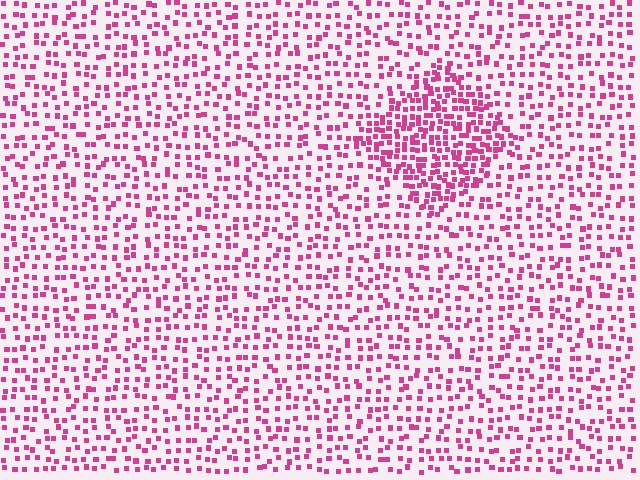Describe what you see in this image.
The image contains small magenta elements arranged at two different densities. A diamond-shaped region is visible where the elements are more densely packed than the surrounding area.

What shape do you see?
I see a diamond.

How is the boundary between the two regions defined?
The boundary is defined by a change in element density (approximately 2.1x ratio). All elements are the same color, size, and shape.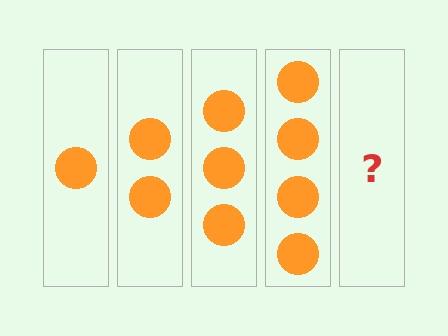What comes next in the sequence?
The next element should be 5 circles.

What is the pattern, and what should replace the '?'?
The pattern is that each step adds one more circle. The '?' should be 5 circles.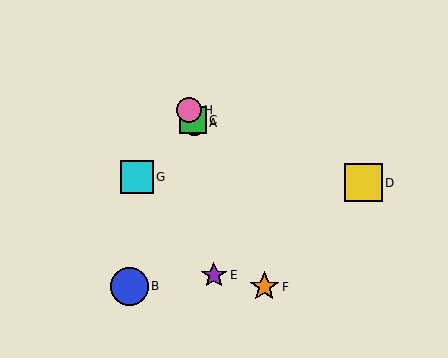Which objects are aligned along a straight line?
Objects A, C, F, H are aligned along a straight line.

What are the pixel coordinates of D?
Object D is at (364, 183).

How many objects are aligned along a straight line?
4 objects (A, C, F, H) are aligned along a straight line.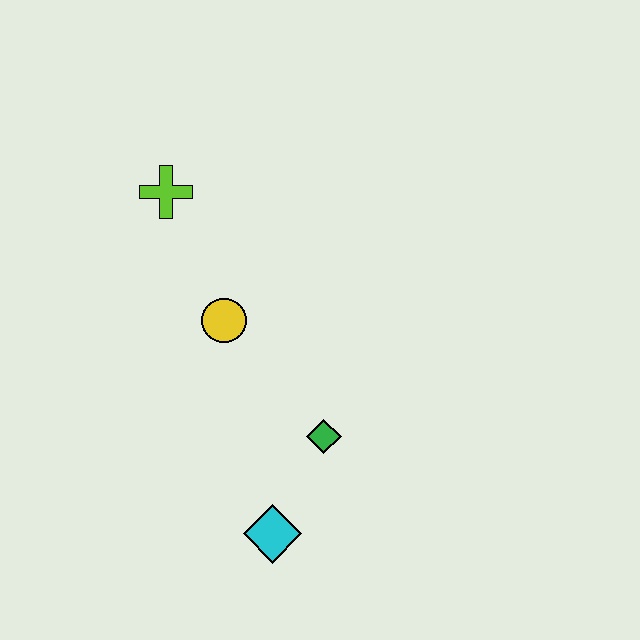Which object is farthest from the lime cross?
The cyan diamond is farthest from the lime cross.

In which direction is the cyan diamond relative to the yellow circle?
The cyan diamond is below the yellow circle.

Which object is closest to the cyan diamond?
The green diamond is closest to the cyan diamond.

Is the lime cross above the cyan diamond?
Yes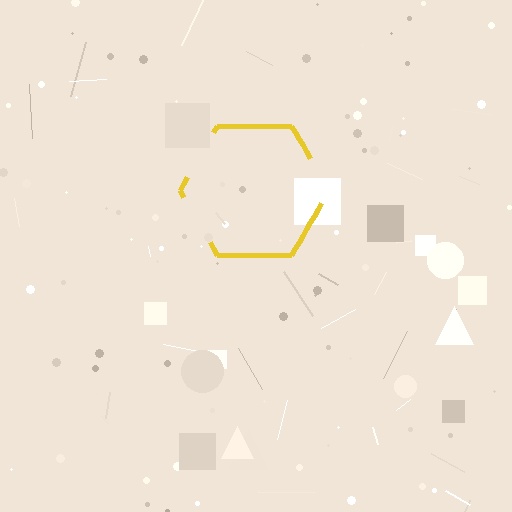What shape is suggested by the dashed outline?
The dashed outline suggests a hexagon.